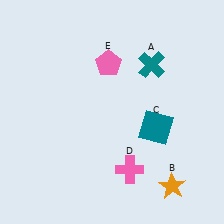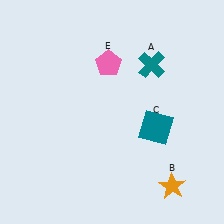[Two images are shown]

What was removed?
The pink cross (D) was removed in Image 2.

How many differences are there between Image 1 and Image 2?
There is 1 difference between the two images.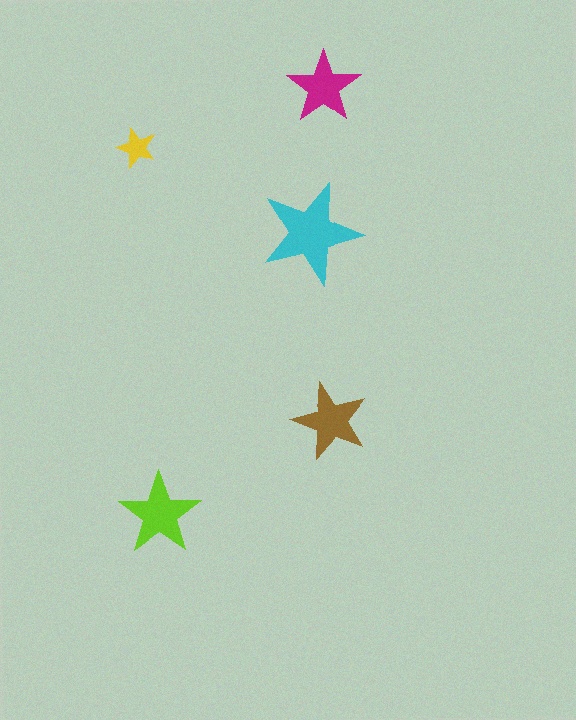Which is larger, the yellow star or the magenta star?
The magenta one.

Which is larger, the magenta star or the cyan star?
The cyan one.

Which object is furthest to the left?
The yellow star is leftmost.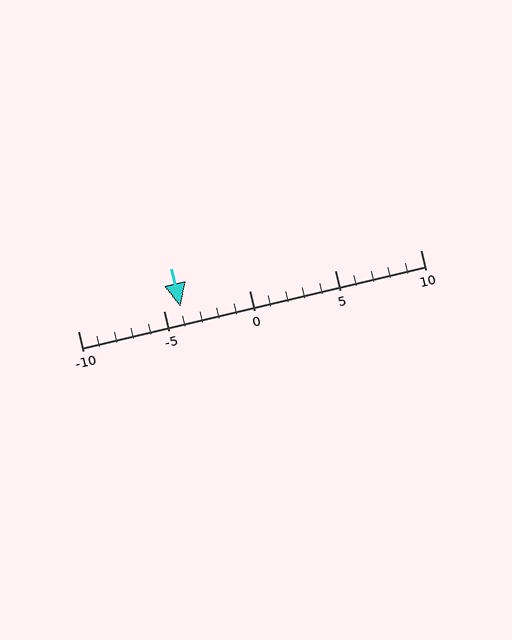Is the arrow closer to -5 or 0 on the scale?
The arrow is closer to -5.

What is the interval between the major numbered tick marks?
The major tick marks are spaced 5 units apart.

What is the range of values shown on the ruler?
The ruler shows values from -10 to 10.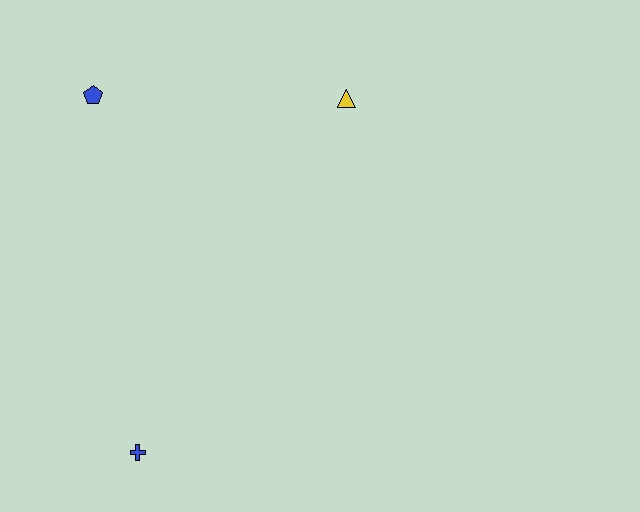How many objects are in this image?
There are 3 objects.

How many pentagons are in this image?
There is 1 pentagon.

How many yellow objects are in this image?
There is 1 yellow object.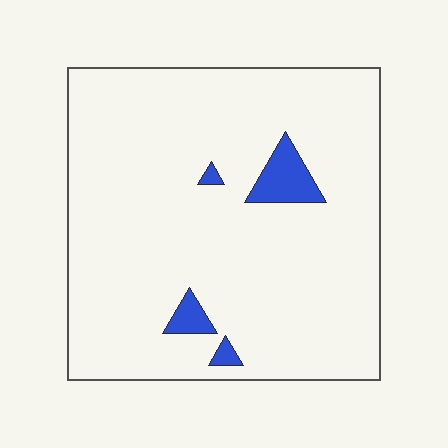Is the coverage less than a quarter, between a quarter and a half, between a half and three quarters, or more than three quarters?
Less than a quarter.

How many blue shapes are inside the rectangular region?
4.